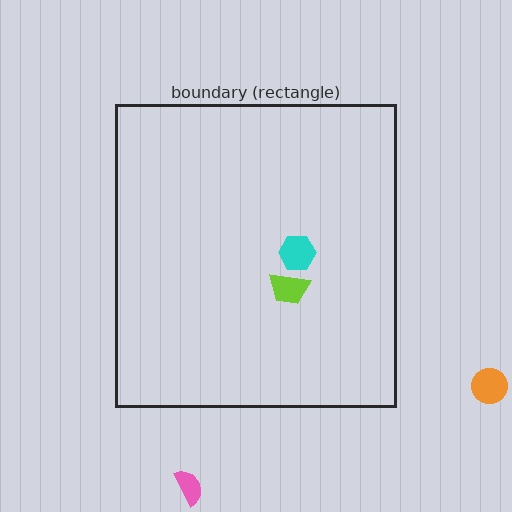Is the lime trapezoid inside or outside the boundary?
Inside.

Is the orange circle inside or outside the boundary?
Outside.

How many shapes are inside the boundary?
2 inside, 2 outside.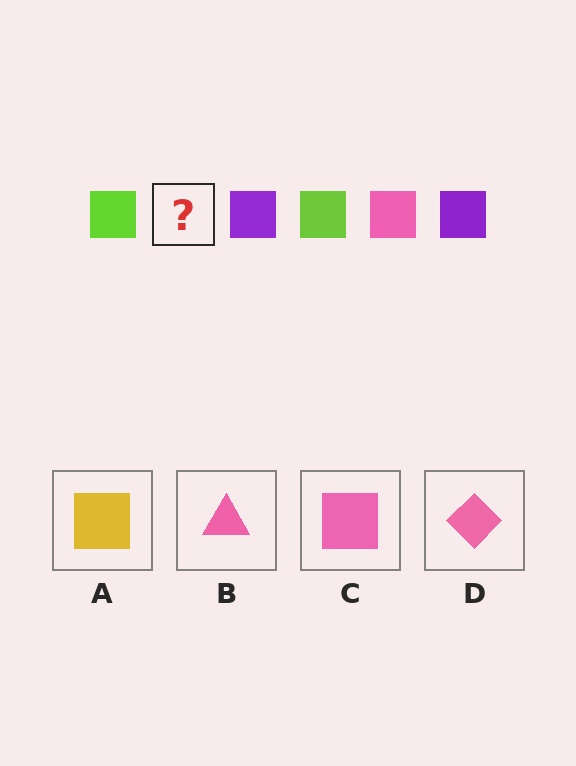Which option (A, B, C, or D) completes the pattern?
C.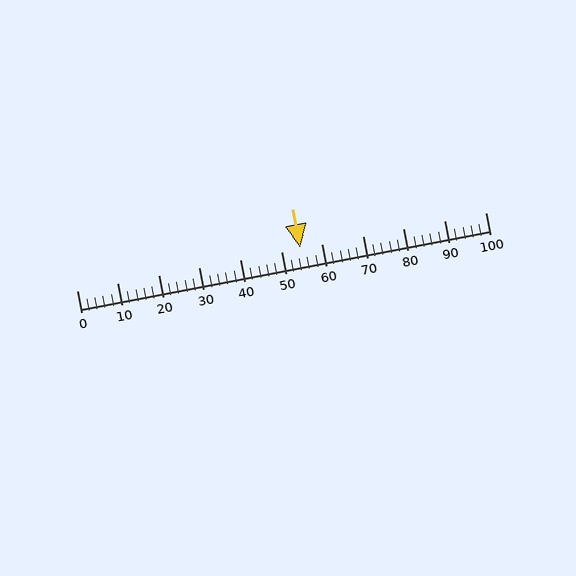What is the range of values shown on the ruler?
The ruler shows values from 0 to 100.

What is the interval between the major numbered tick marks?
The major tick marks are spaced 10 units apart.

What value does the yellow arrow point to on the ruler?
The yellow arrow points to approximately 55.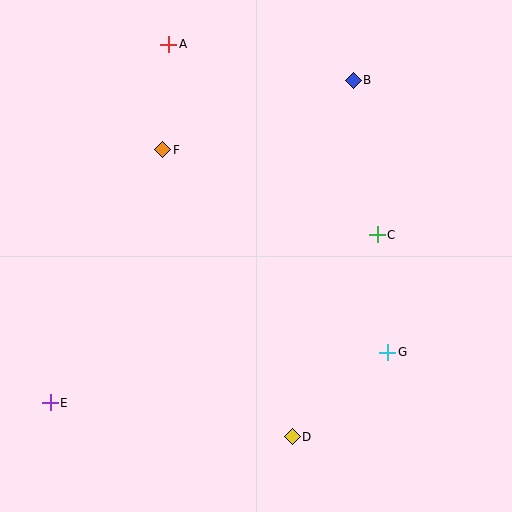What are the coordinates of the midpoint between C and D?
The midpoint between C and D is at (335, 336).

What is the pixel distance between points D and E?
The distance between D and E is 244 pixels.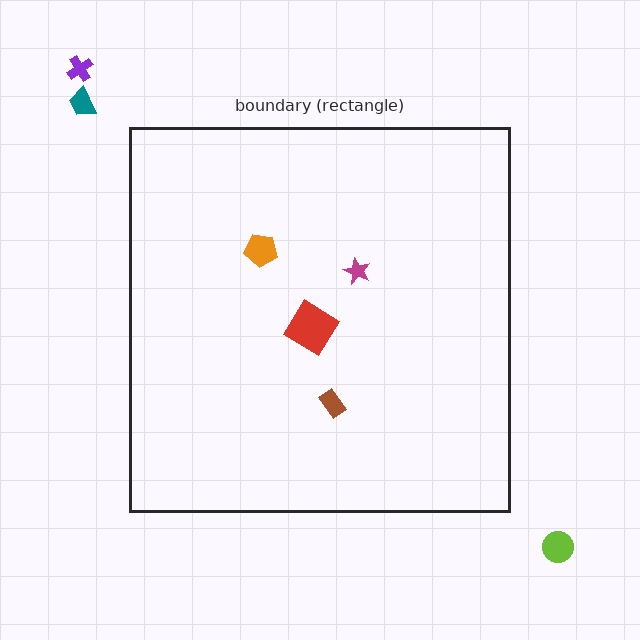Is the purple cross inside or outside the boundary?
Outside.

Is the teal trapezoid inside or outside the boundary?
Outside.